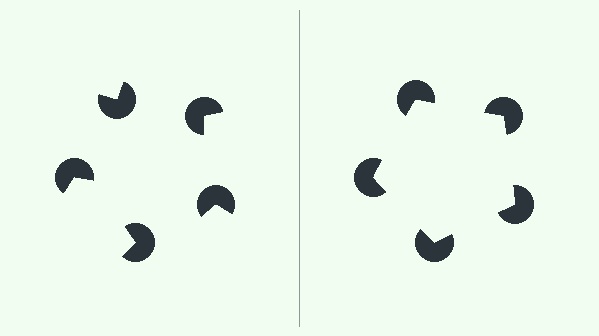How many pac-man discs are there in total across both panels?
10 — 5 on each side.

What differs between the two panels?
The pac-man discs are positioned identically on both sides; only the wedge orientations differ. On the right they align to a pentagon; on the left they are misaligned.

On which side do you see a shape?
An illusory pentagon appears on the right side. On the left side the wedge cuts are rotated, so no coherent shape forms.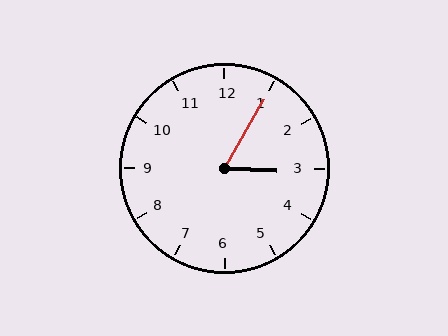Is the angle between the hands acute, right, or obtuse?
It is acute.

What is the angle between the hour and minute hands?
Approximately 62 degrees.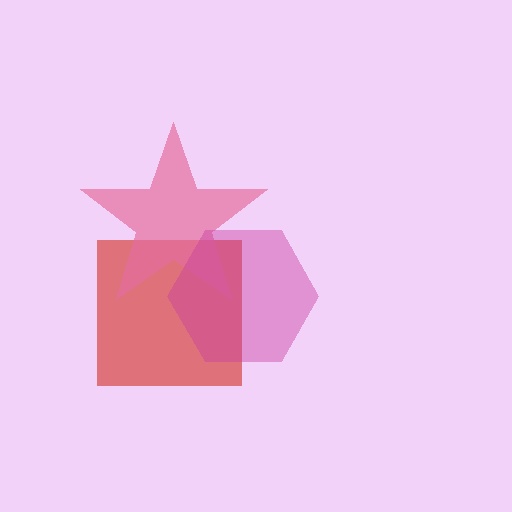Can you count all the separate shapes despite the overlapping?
Yes, there are 3 separate shapes.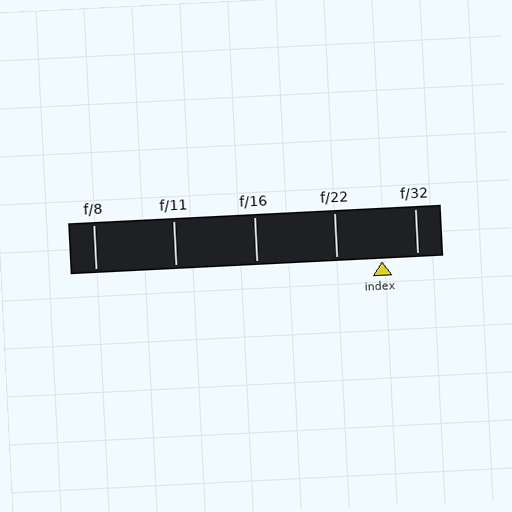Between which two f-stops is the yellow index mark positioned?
The index mark is between f/22 and f/32.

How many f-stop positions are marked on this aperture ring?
There are 5 f-stop positions marked.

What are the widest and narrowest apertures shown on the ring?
The widest aperture shown is f/8 and the narrowest is f/32.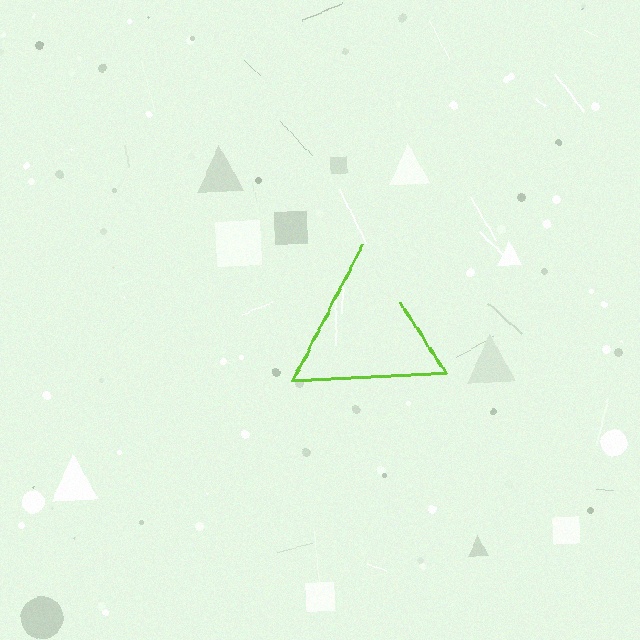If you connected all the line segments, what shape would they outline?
They would outline a triangle.